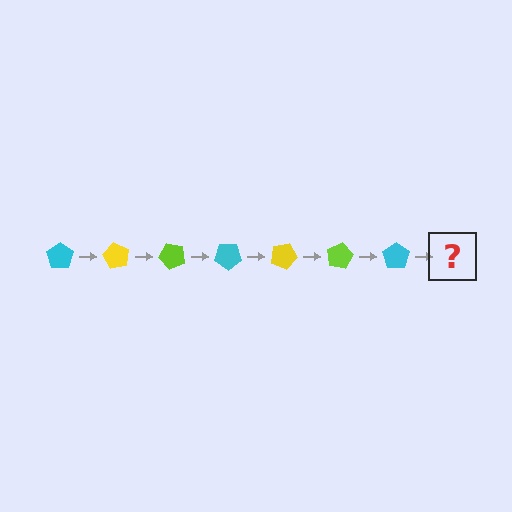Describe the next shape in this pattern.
It should be a yellow pentagon, rotated 420 degrees from the start.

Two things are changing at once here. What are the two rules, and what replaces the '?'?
The two rules are that it rotates 60 degrees each step and the color cycles through cyan, yellow, and lime. The '?' should be a yellow pentagon, rotated 420 degrees from the start.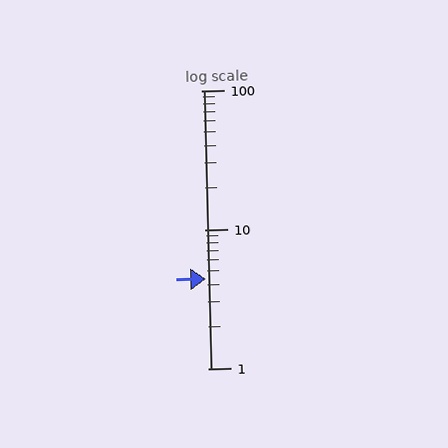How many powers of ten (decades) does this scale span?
The scale spans 2 decades, from 1 to 100.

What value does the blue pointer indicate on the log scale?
The pointer indicates approximately 4.4.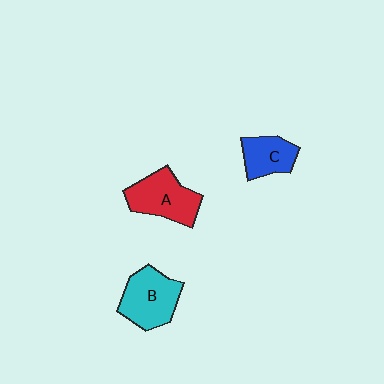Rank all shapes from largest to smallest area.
From largest to smallest: B (cyan), A (red), C (blue).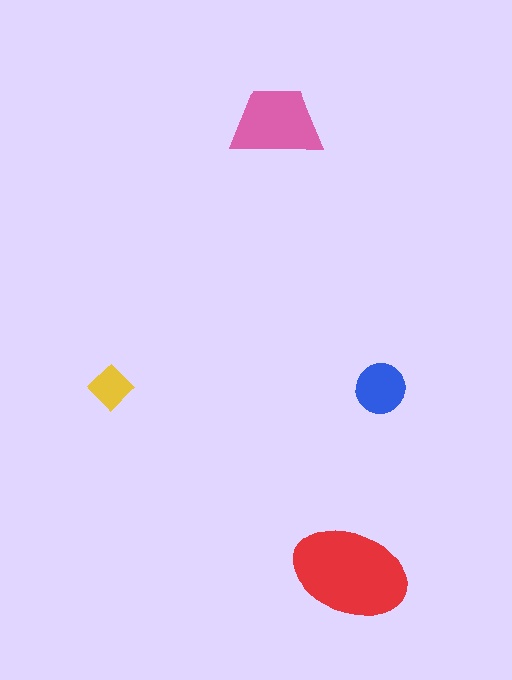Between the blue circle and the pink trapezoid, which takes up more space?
The pink trapezoid.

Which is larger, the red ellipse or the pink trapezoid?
The red ellipse.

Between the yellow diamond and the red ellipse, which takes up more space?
The red ellipse.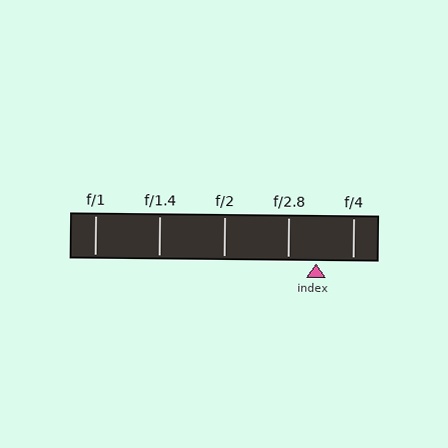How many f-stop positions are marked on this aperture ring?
There are 5 f-stop positions marked.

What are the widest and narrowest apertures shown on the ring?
The widest aperture shown is f/1 and the narrowest is f/4.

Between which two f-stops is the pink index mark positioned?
The index mark is between f/2.8 and f/4.